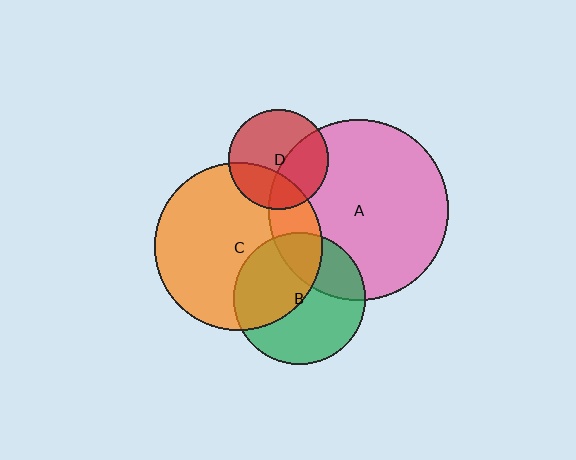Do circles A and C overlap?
Yes.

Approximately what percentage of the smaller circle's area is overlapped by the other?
Approximately 20%.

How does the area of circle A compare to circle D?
Approximately 3.3 times.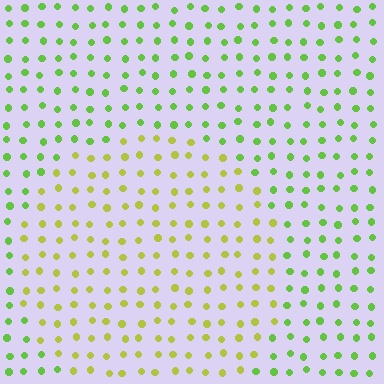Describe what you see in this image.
The image is filled with small lime elements in a uniform arrangement. A circle-shaped region is visible where the elements are tinted to a slightly different hue, forming a subtle color boundary.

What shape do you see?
I see a circle.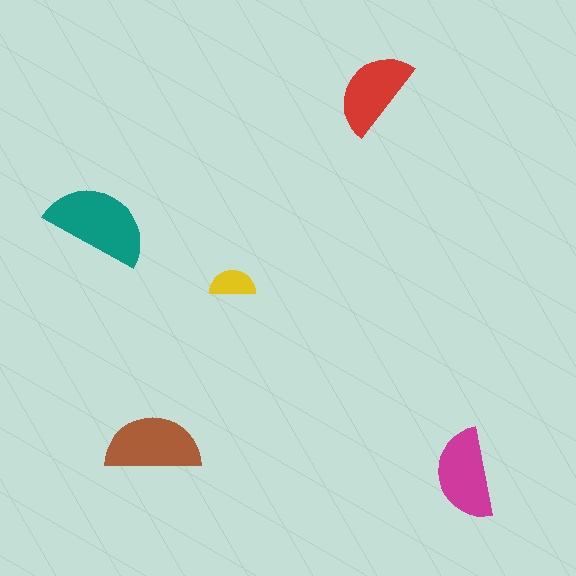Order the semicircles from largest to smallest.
the teal one, the brown one, the magenta one, the red one, the yellow one.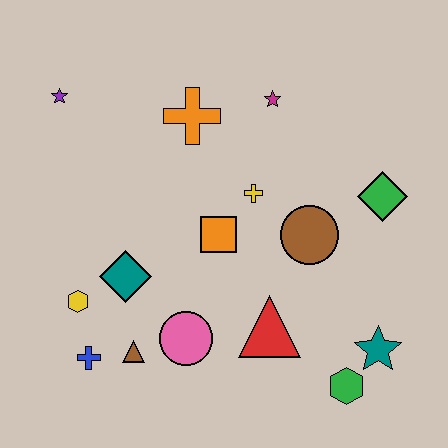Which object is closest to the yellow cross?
The orange square is closest to the yellow cross.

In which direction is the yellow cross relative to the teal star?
The yellow cross is above the teal star.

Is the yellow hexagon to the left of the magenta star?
Yes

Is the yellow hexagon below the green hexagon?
No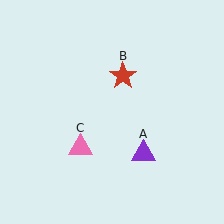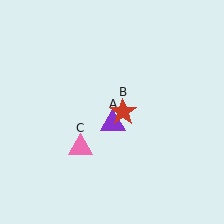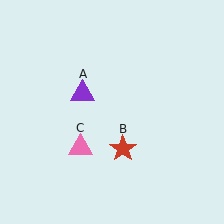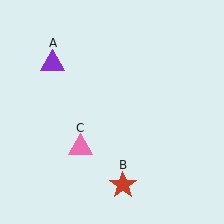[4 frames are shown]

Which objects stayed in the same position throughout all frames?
Pink triangle (object C) remained stationary.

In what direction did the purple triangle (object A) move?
The purple triangle (object A) moved up and to the left.